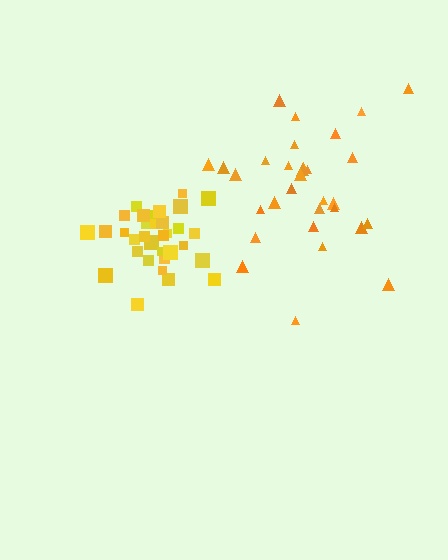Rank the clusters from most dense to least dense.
yellow, orange.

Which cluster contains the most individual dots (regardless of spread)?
Yellow (33).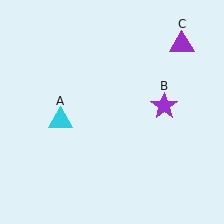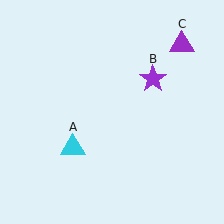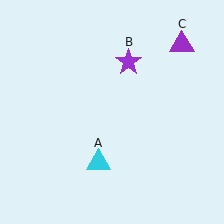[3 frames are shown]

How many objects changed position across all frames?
2 objects changed position: cyan triangle (object A), purple star (object B).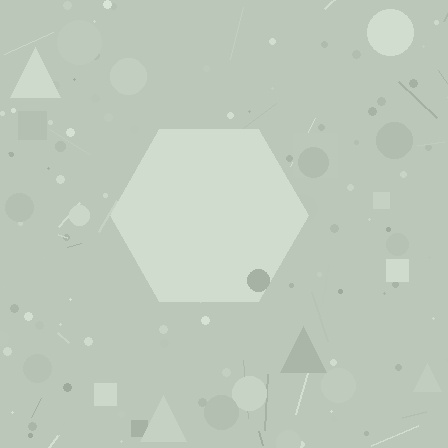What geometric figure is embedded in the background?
A hexagon is embedded in the background.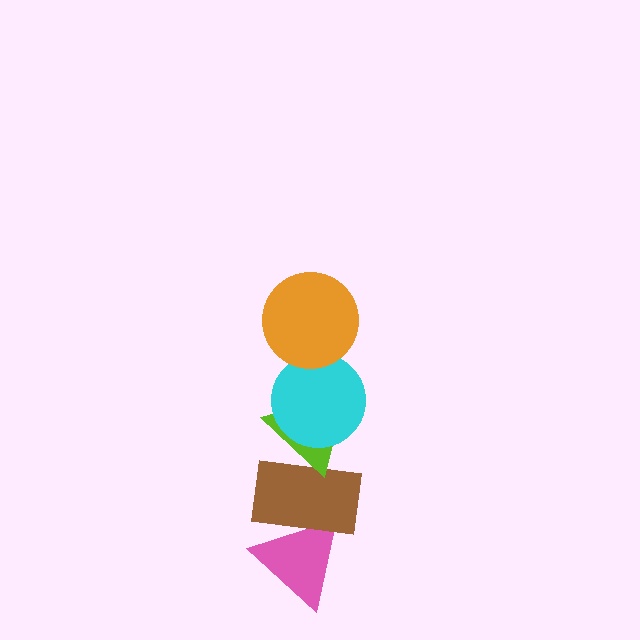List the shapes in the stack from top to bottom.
From top to bottom: the orange circle, the cyan circle, the lime triangle, the brown rectangle, the pink triangle.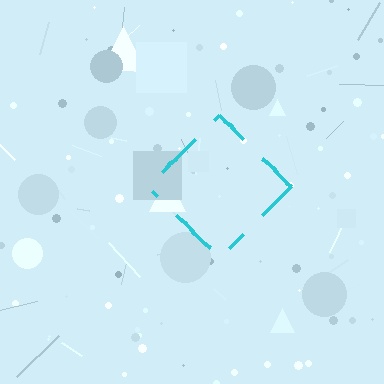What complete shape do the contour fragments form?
The contour fragments form a diamond.